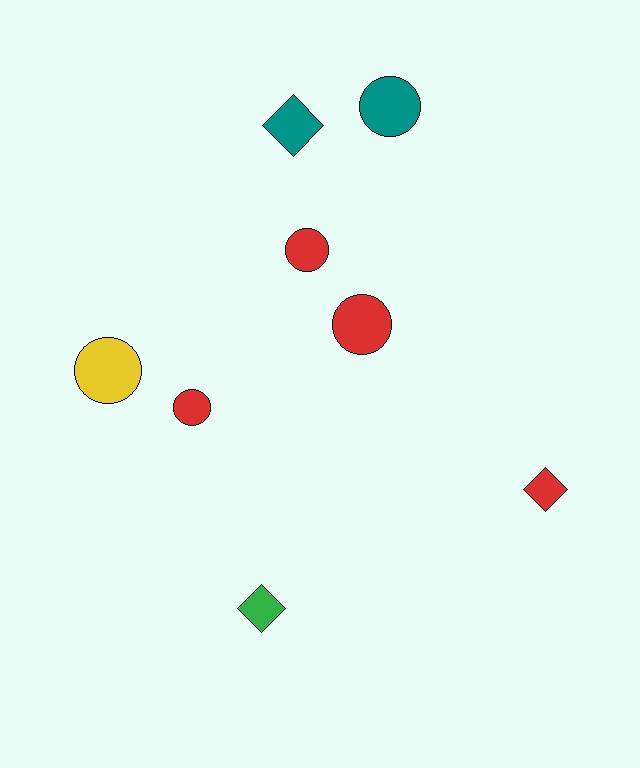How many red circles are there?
There are 3 red circles.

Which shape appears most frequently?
Circle, with 5 objects.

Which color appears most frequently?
Red, with 4 objects.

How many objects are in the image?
There are 8 objects.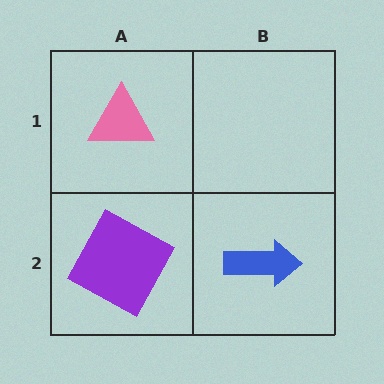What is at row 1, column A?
A pink triangle.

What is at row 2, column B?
A blue arrow.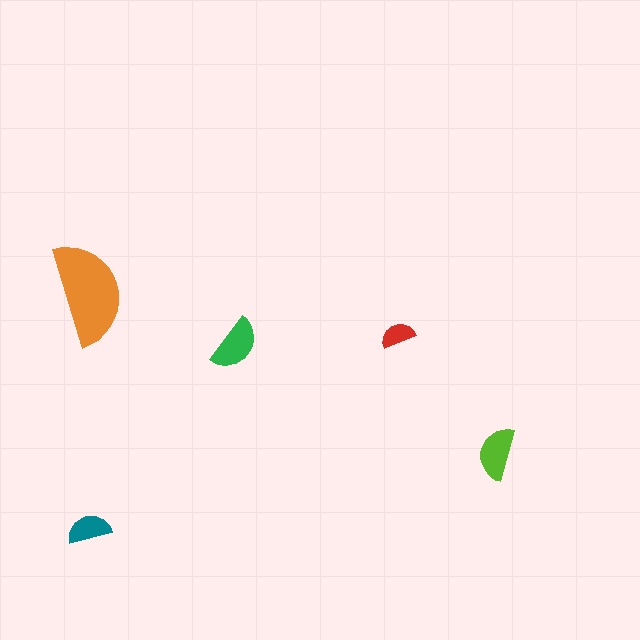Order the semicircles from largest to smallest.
the orange one, the green one, the lime one, the teal one, the red one.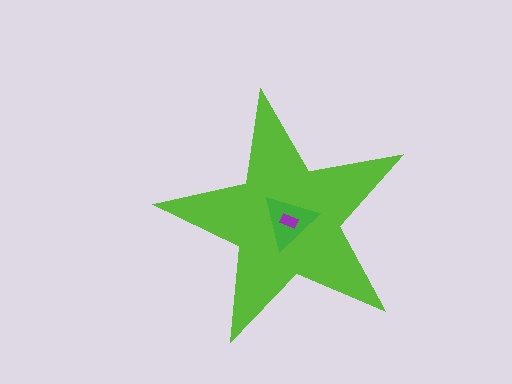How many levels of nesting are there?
3.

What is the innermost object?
The purple rectangle.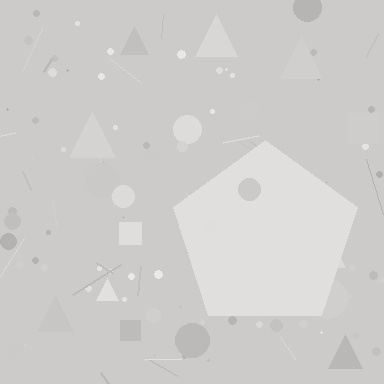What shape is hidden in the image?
A pentagon is hidden in the image.